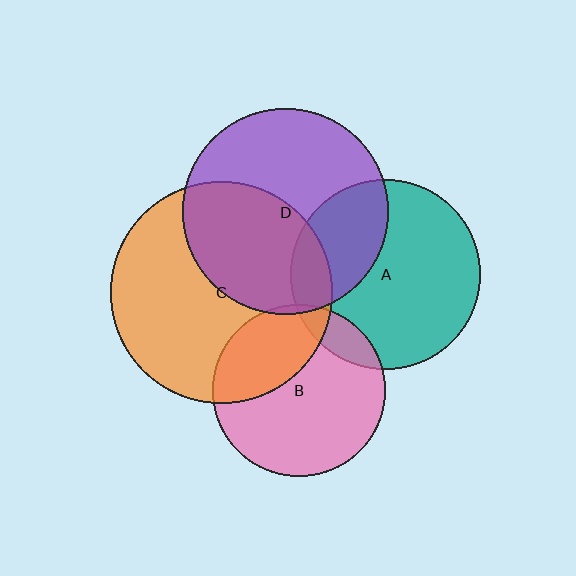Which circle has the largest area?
Circle C (orange).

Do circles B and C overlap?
Yes.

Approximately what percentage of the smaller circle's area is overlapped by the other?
Approximately 30%.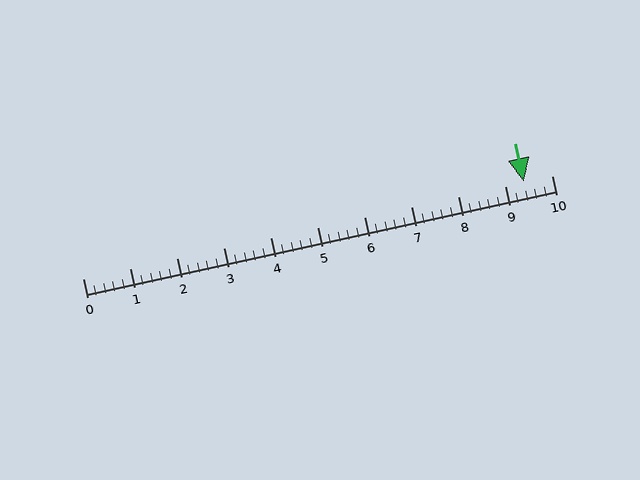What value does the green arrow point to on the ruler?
The green arrow points to approximately 9.4.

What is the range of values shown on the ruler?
The ruler shows values from 0 to 10.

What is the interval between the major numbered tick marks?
The major tick marks are spaced 1 units apart.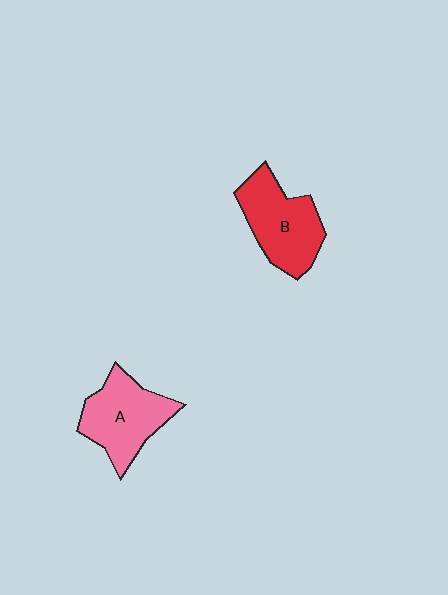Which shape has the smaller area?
Shape A (pink).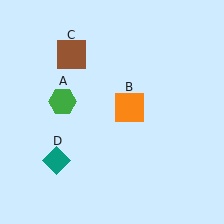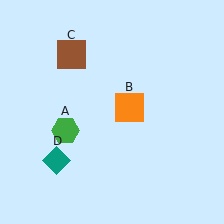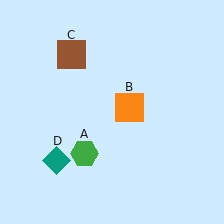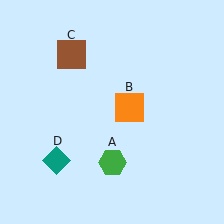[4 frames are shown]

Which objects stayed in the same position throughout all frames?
Orange square (object B) and brown square (object C) and teal diamond (object D) remained stationary.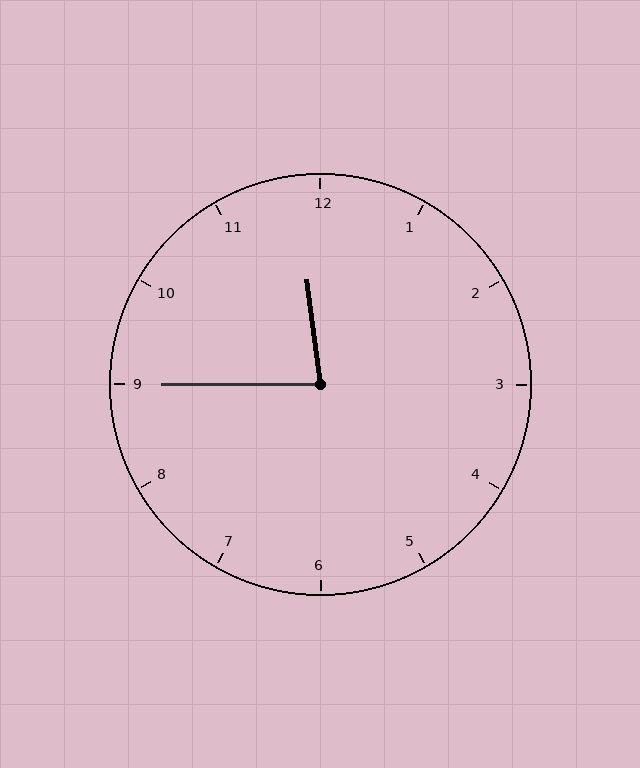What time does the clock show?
11:45.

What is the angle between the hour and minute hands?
Approximately 82 degrees.